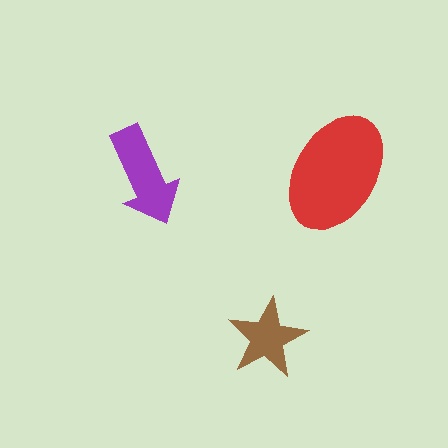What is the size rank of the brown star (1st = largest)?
3rd.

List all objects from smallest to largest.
The brown star, the purple arrow, the red ellipse.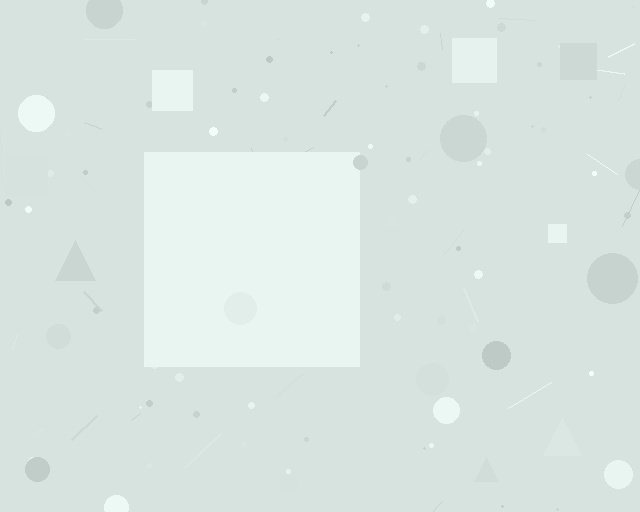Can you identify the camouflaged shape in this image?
The camouflaged shape is a square.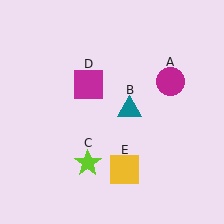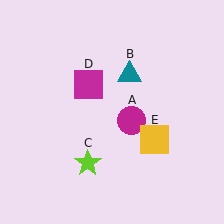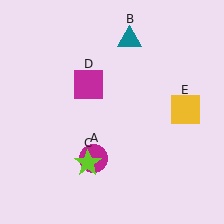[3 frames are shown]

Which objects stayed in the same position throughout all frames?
Lime star (object C) and magenta square (object D) remained stationary.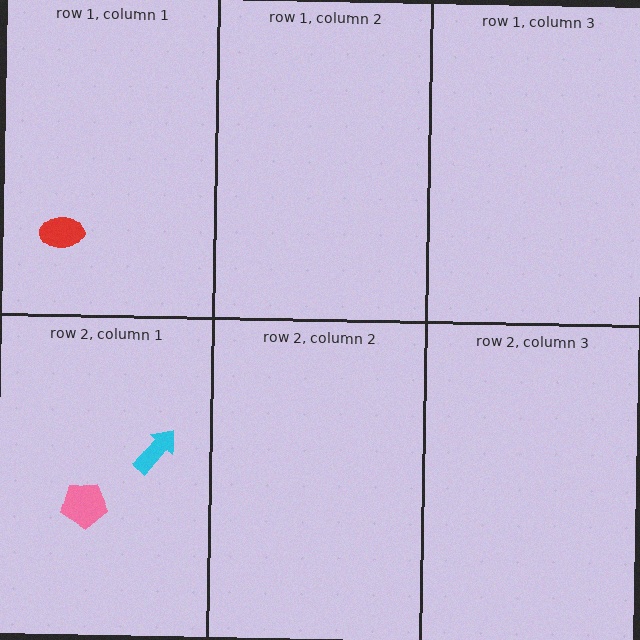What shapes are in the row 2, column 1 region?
The cyan arrow, the pink pentagon.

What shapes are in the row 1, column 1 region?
The red ellipse.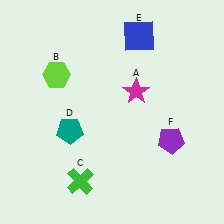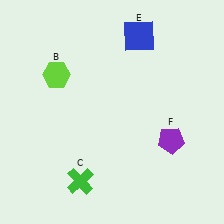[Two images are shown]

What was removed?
The teal pentagon (D), the magenta star (A) were removed in Image 2.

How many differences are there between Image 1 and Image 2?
There are 2 differences between the two images.